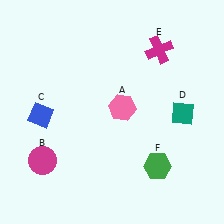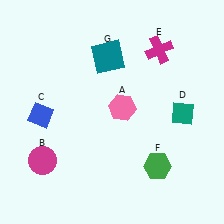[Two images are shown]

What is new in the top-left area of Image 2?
A teal square (G) was added in the top-left area of Image 2.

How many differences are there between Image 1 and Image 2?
There is 1 difference between the two images.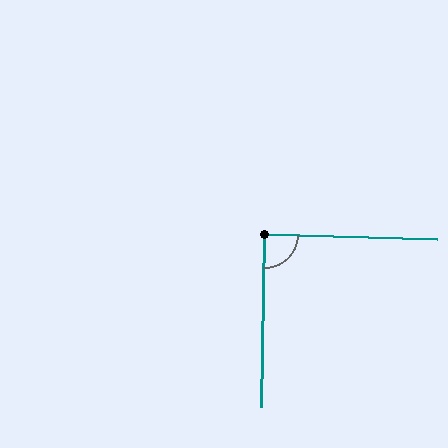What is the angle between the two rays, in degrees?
Approximately 89 degrees.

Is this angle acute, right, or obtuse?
It is approximately a right angle.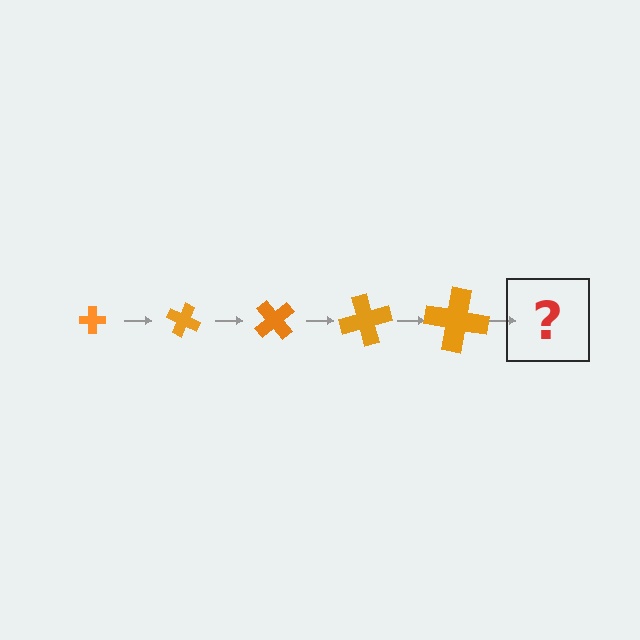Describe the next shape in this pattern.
It should be a cross, larger than the previous one and rotated 125 degrees from the start.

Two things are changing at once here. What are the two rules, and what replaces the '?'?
The two rules are that the cross grows larger each step and it rotates 25 degrees each step. The '?' should be a cross, larger than the previous one and rotated 125 degrees from the start.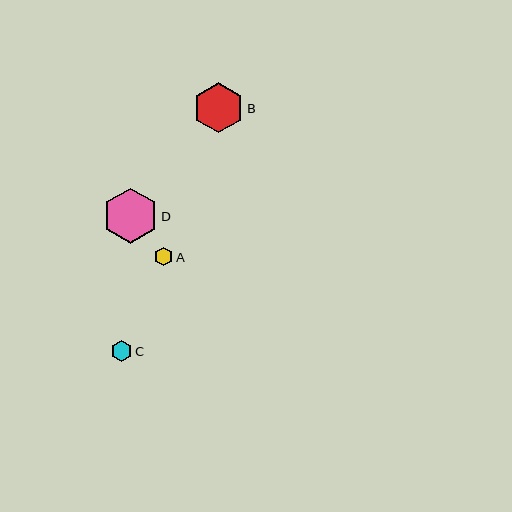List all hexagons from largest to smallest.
From largest to smallest: D, B, C, A.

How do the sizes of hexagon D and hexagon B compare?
Hexagon D and hexagon B are approximately the same size.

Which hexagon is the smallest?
Hexagon A is the smallest with a size of approximately 19 pixels.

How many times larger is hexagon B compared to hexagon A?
Hexagon B is approximately 2.7 times the size of hexagon A.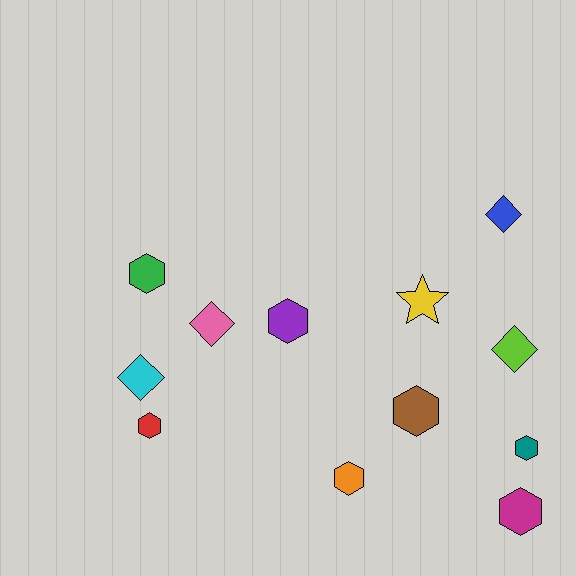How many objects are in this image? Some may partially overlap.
There are 12 objects.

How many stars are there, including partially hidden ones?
There is 1 star.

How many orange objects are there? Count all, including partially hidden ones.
There is 1 orange object.